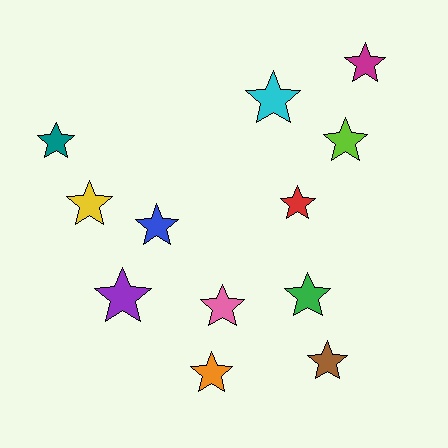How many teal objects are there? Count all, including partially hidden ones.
There is 1 teal object.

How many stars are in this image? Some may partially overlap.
There are 12 stars.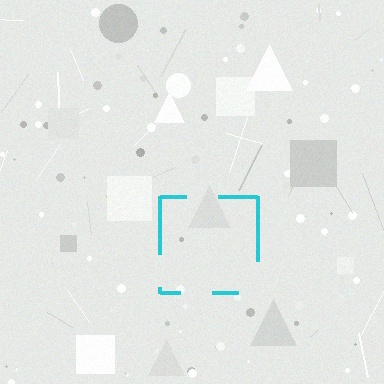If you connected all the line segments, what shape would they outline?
They would outline a square.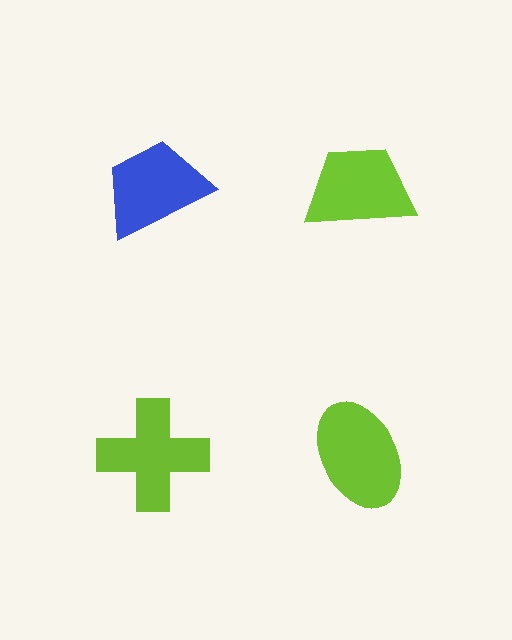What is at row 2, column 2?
A lime ellipse.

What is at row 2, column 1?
A lime cross.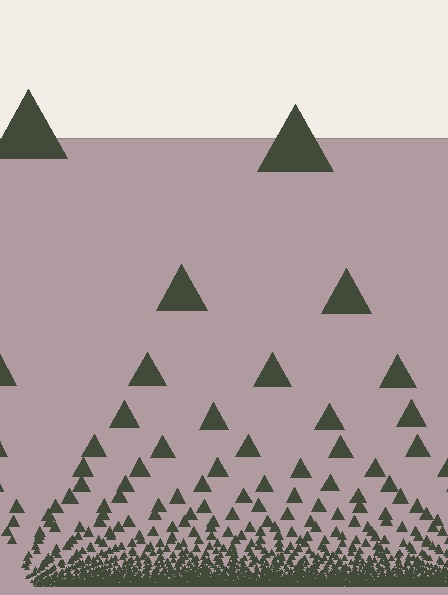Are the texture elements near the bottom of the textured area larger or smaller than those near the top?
Smaller. The gradient is inverted — elements near the bottom are smaller and denser.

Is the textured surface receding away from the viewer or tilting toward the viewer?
The surface appears to tilt toward the viewer. Texture elements get larger and sparser toward the top.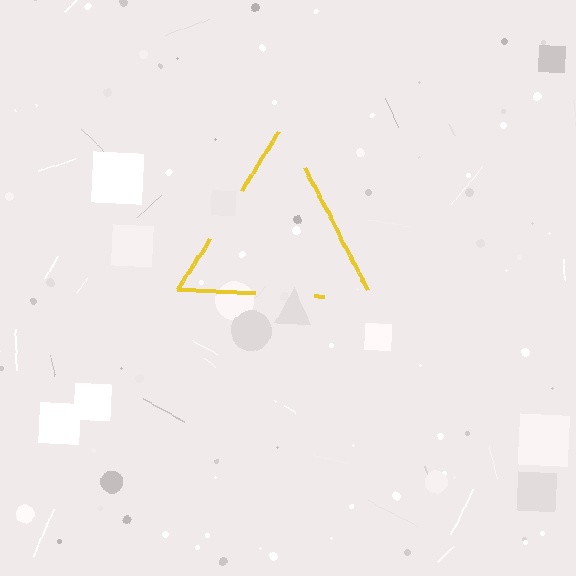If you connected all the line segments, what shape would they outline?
They would outline a triangle.